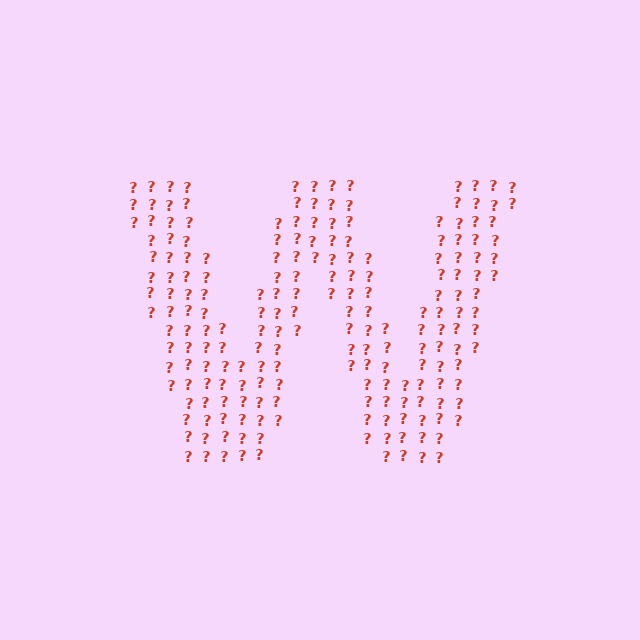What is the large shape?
The large shape is the letter W.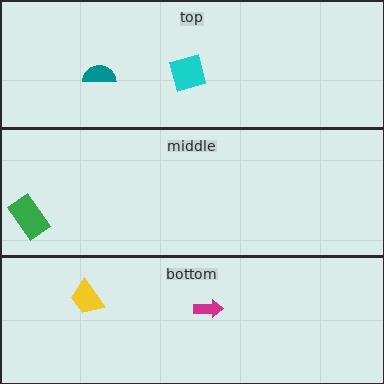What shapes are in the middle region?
The green rectangle.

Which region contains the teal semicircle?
The top region.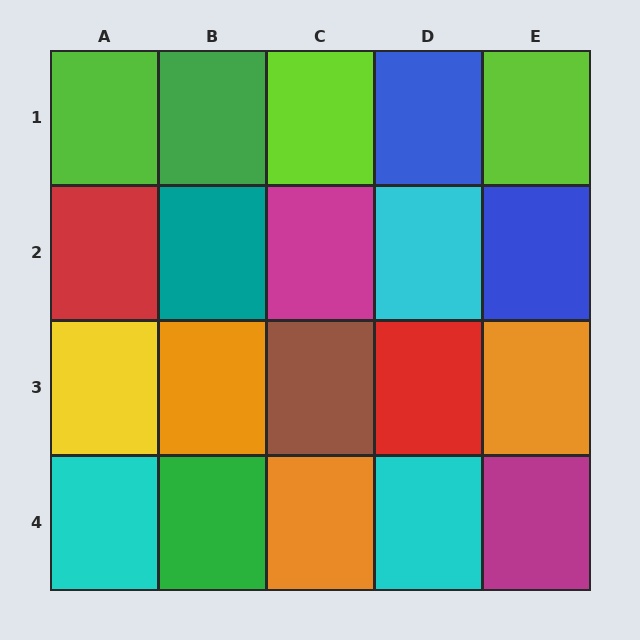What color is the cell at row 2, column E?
Blue.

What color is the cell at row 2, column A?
Red.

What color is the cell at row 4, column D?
Cyan.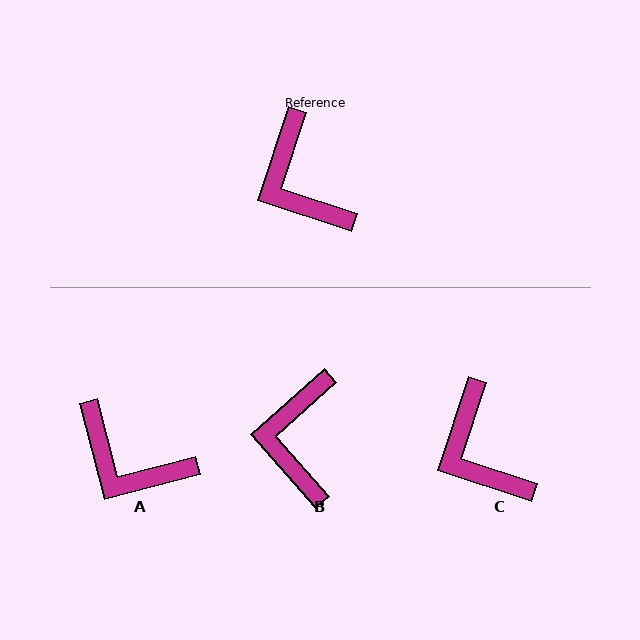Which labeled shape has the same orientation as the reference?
C.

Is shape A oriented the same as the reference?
No, it is off by about 32 degrees.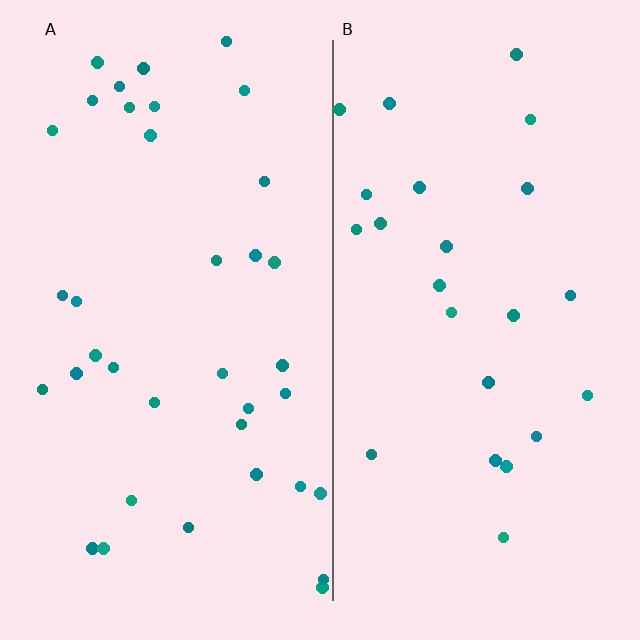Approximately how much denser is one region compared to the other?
Approximately 1.5× — region A over region B.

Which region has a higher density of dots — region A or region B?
A (the left).